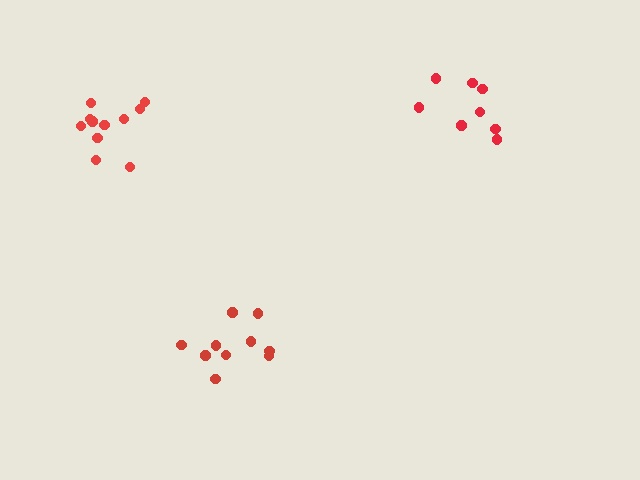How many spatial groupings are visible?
There are 3 spatial groupings.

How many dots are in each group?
Group 1: 8 dots, Group 2: 10 dots, Group 3: 11 dots (29 total).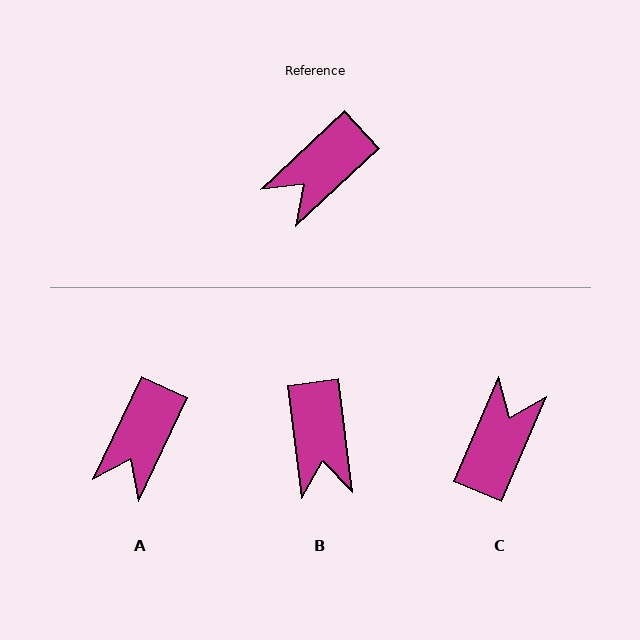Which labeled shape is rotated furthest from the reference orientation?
C, about 156 degrees away.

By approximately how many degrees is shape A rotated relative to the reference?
Approximately 22 degrees counter-clockwise.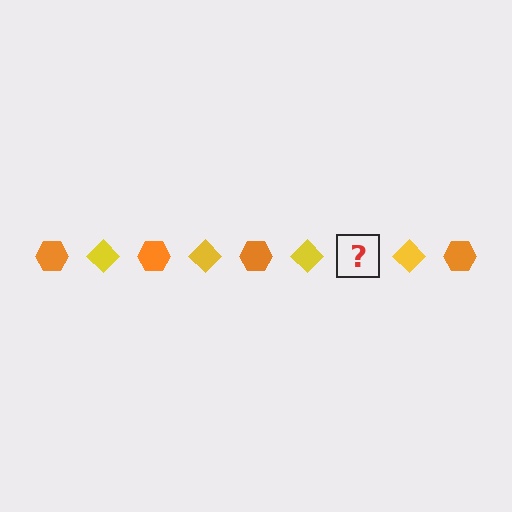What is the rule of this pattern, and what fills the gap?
The rule is that the pattern alternates between orange hexagon and yellow diamond. The gap should be filled with an orange hexagon.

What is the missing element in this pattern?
The missing element is an orange hexagon.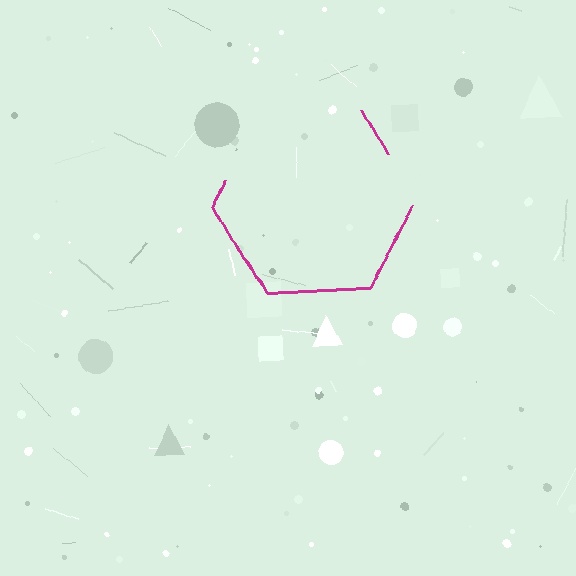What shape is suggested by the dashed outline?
The dashed outline suggests a hexagon.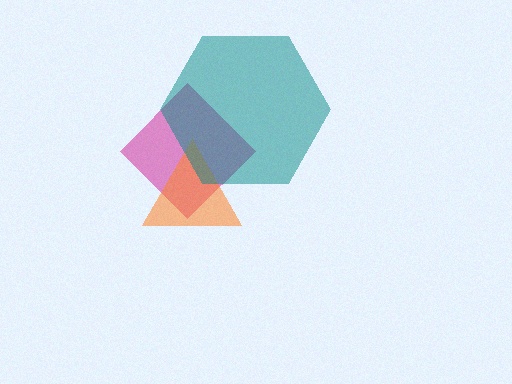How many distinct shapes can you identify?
There are 3 distinct shapes: a magenta diamond, an orange triangle, a teal hexagon.